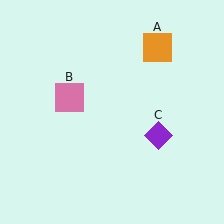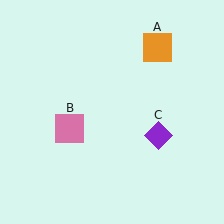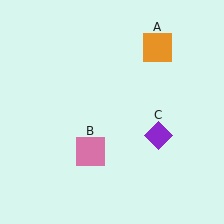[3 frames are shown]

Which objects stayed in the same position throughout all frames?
Orange square (object A) and purple diamond (object C) remained stationary.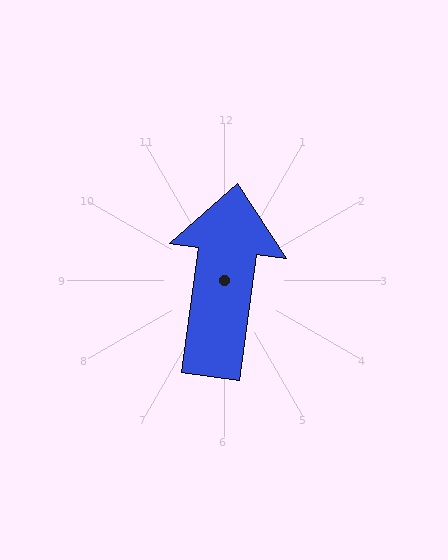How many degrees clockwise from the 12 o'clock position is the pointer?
Approximately 8 degrees.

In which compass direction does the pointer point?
North.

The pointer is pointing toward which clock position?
Roughly 12 o'clock.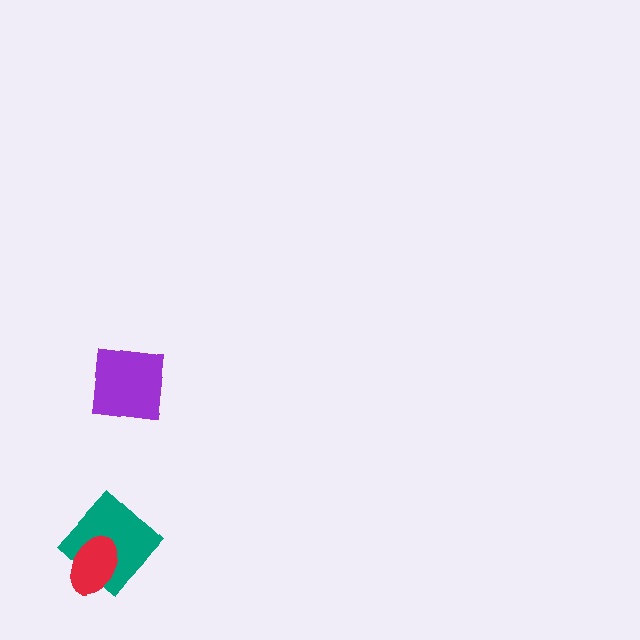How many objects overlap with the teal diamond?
1 object overlaps with the teal diamond.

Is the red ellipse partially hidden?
No, no other shape covers it.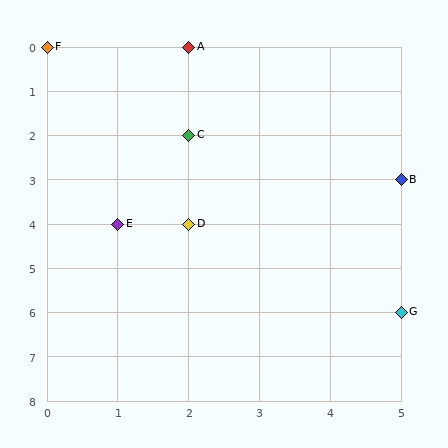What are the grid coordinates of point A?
Point A is at grid coordinates (2, 0).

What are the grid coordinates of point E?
Point E is at grid coordinates (1, 4).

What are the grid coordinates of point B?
Point B is at grid coordinates (5, 3).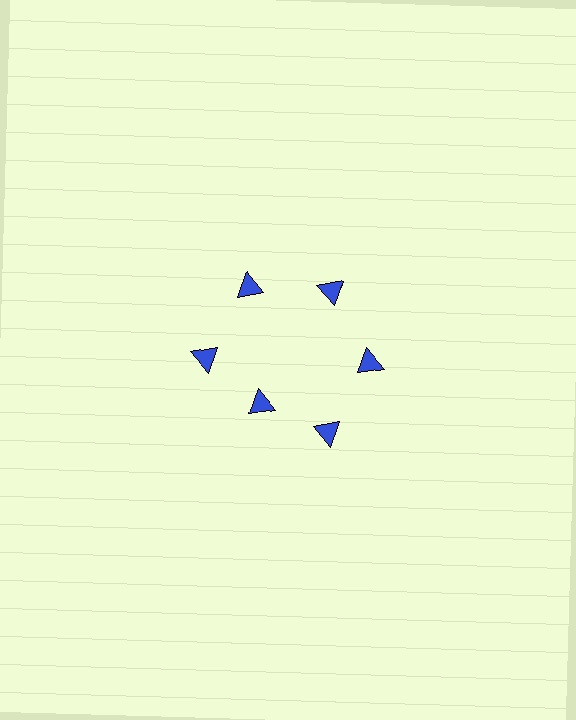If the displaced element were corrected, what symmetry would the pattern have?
It would have 6-fold rotational symmetry — the pattern would map onto itself every 60 degrees.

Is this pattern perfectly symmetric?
No. The 6 blue triangles are arranged in a ring, but one element near the 7 o'clock position is pulled inward toward the center, breaking the 6-fold rotational symmetry.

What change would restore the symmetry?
The symmetry would be restored by moving it outward, back onto the ring so that all 6 triangles sit at equal angles and equal distance from the center.